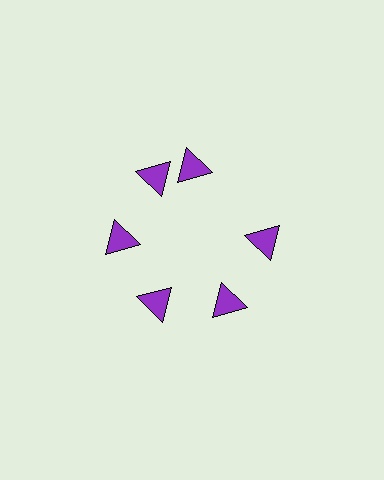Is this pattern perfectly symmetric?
No. The 6 purple triangles are arranged in a ring, but one element near the 1 o'clock position is rotated out of alignment along the ring, breaking the 6-fold rotational symmetry.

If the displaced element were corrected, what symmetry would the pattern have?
It would have 6-fold rotational symmetry — the pattern would map onto itself every 60 degrees.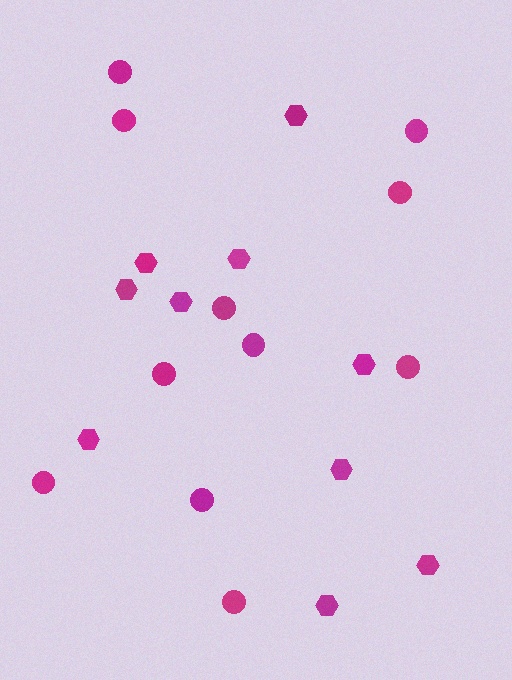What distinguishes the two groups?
There are 2 groups: one group of circles (11) and one group of hexagons (10).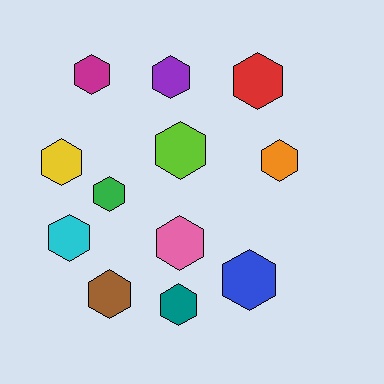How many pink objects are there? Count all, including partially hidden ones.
There is 1 pink object.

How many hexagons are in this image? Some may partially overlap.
There are 12 hexagons.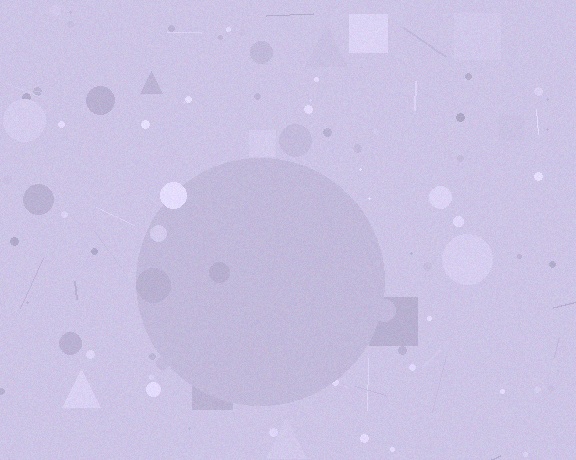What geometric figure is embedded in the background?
A circle is embedded in the background.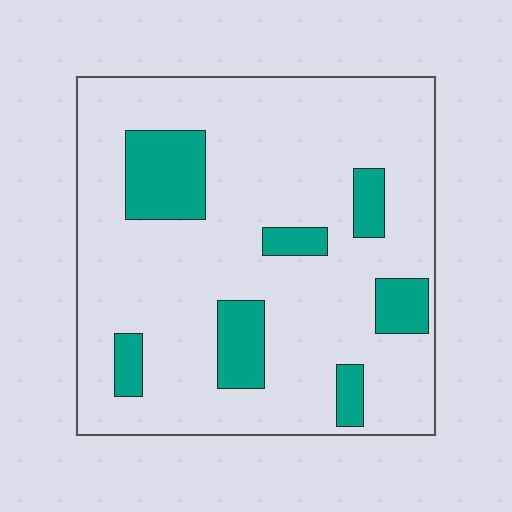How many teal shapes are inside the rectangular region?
7.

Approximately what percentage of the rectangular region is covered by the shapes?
Approximately 15%.